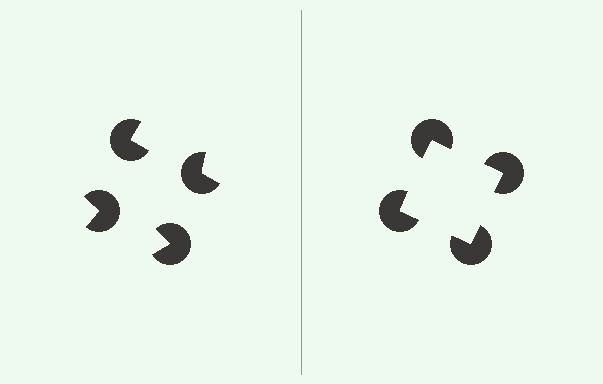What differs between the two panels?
The pac-man discs are positioned identically on both sides; only the wedge orientations differ. On the right they align to a square; on the left they are misaligned.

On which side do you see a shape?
An illusory square appears on the right side. On the left side the wedge cuts are rotated, so no coherent shape forms.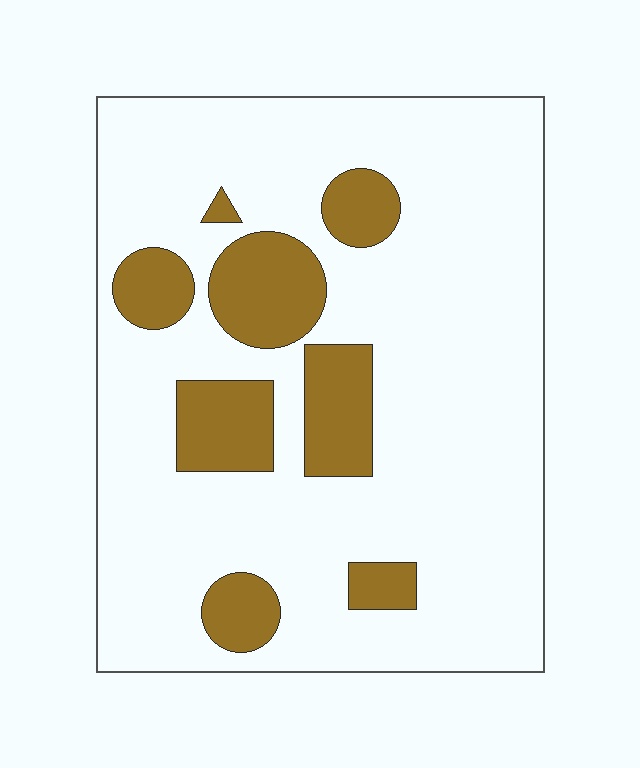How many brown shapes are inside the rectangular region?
8.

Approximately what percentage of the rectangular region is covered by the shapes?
Approximately 20%.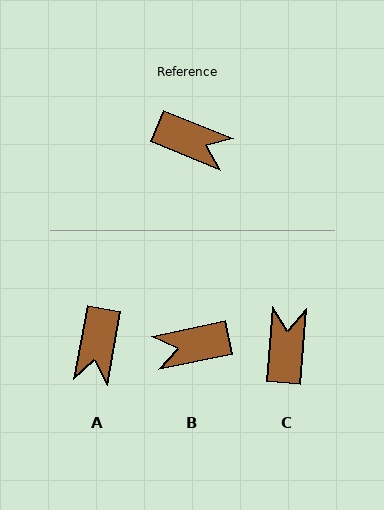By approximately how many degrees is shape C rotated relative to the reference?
Approximately 108 degrees counter-clockwise.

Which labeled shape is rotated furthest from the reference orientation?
B, about 146 degrees away.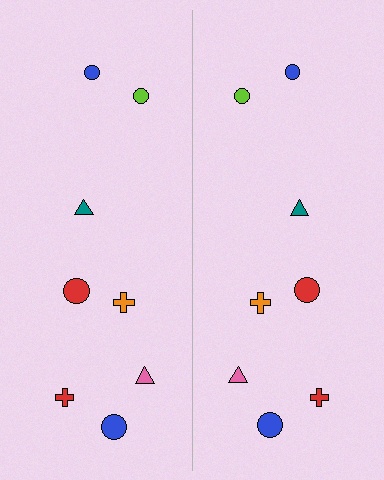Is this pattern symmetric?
Yes, this pattern has bilateral (reflection) symmetry.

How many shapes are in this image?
There are 16 shapes in this image.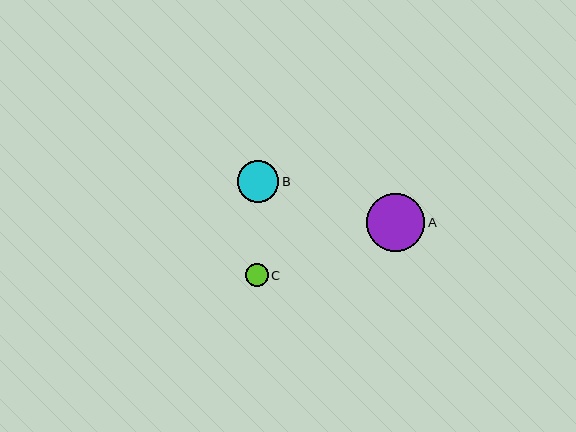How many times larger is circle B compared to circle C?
Circle B is approximately 1.8 times the size of circle C.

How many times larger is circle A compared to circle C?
Circle A is approximately 2.6 times the size of circle C.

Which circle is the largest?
Circle A is the largest with a size of approximately 58 pixels.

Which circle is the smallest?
Circle C is the smallest with a size of approximately 23 pixels.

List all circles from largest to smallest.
From largest to smallest: A, B, C.